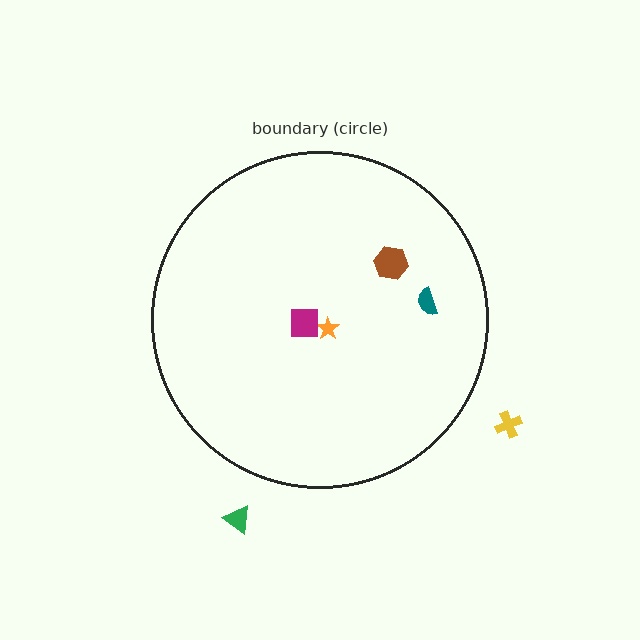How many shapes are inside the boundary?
4 inside, 2 outside.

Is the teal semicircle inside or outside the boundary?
Inside.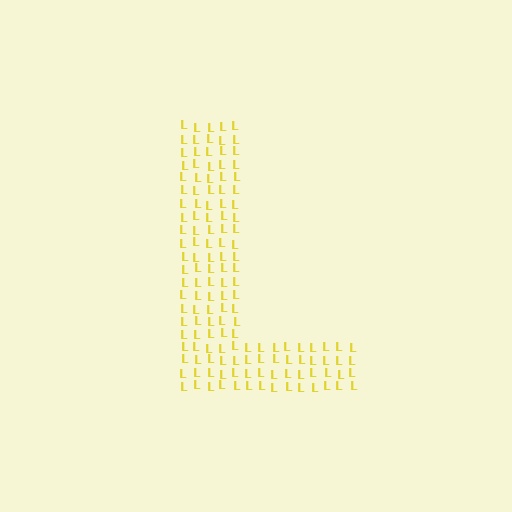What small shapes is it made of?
It is made of small letter L's.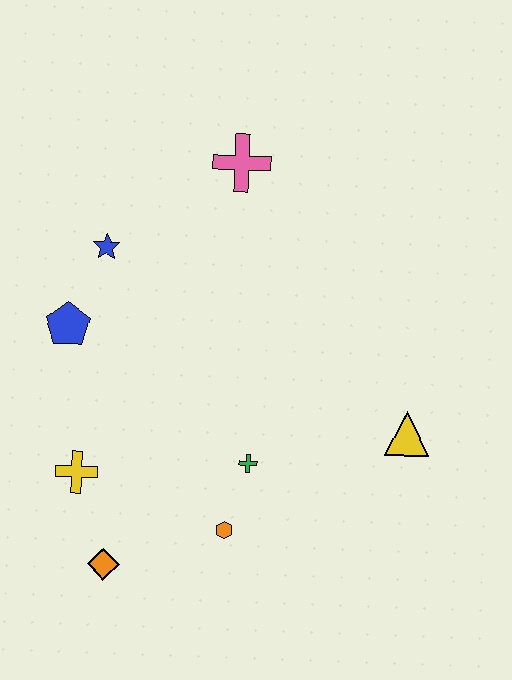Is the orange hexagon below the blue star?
Yes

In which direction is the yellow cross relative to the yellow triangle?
The yellow cross is to the left of the yellow triangle.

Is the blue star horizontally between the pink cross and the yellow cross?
Yes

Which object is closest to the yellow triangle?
The green cross is closest to the yellow triangle.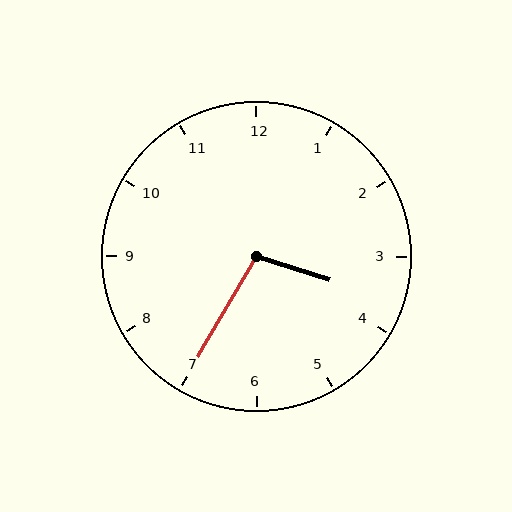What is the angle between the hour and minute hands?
Approximately 102 degrees.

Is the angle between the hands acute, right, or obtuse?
It is obtuse.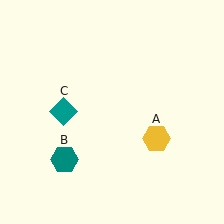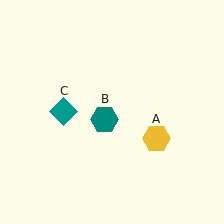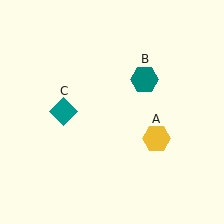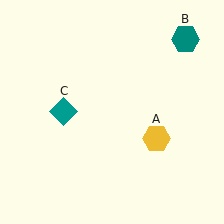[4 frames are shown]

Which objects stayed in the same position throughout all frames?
Yellow hexagon (object A) and teal diamond (object C) remained stationary.